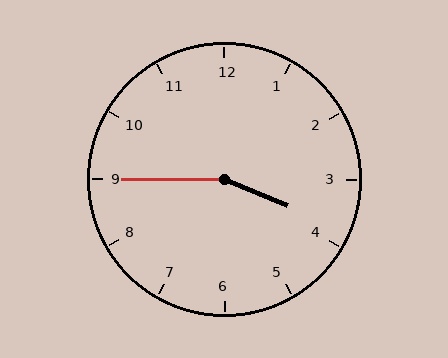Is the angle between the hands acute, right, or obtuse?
It is obtuse.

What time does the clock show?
3:45.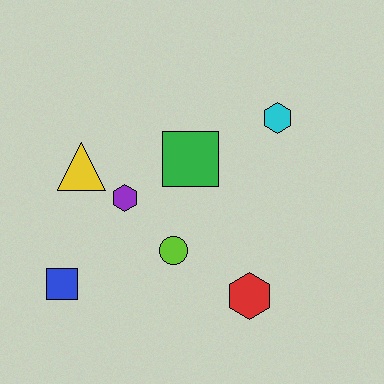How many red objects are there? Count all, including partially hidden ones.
There is 1 red object.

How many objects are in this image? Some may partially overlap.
There are 7 objects.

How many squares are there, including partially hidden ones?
There are 2 squares.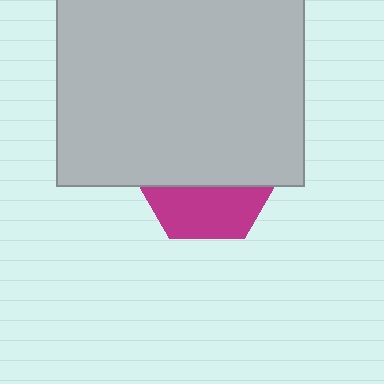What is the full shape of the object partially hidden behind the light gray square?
The partially hidden object is a magenta hexagon.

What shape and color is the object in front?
The object in front is a light gray square.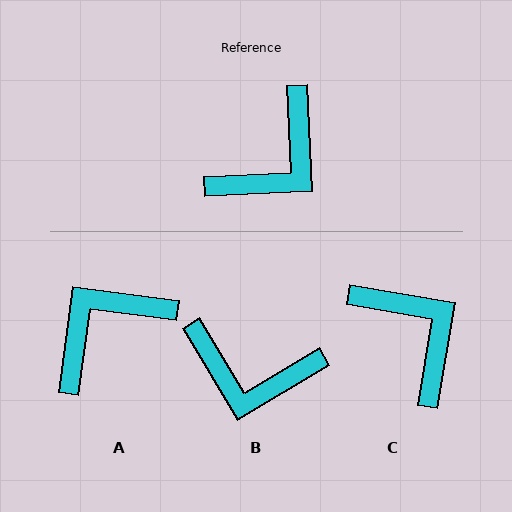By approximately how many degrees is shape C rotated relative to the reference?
Approximately 77 degrees counter-clockwise.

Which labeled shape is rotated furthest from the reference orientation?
A, about 170 degrees away.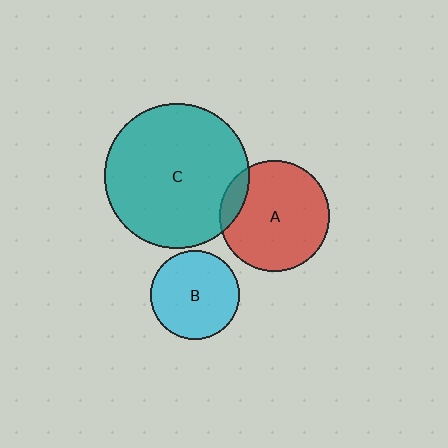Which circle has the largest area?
Circle C (teal).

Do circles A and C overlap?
Yes.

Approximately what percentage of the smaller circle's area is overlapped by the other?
Approximately 10%.